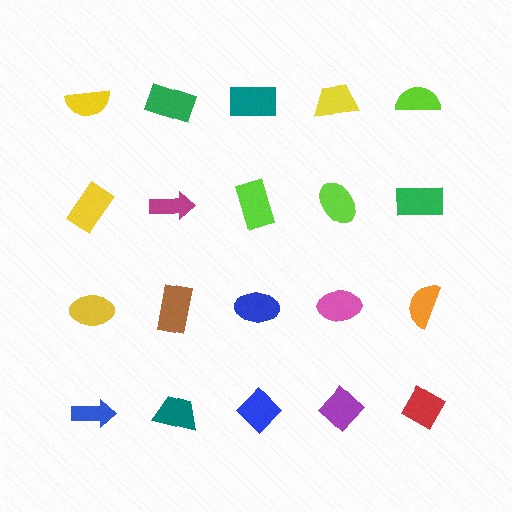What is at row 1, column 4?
A yellow trapezoid.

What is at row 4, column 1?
A blue arrow.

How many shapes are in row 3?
5 shapes.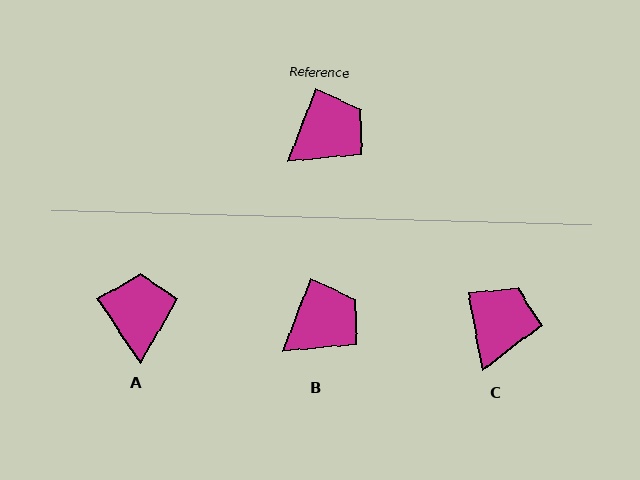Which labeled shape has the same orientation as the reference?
B.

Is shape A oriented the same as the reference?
No, it is off by about 55 degrees.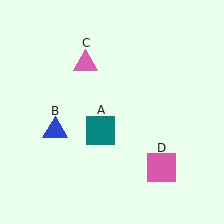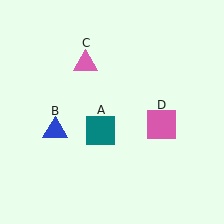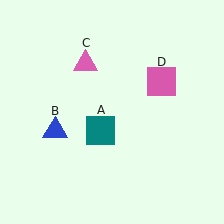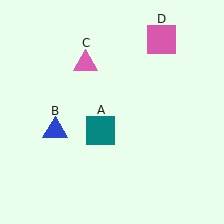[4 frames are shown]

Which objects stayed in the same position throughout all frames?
Teal square (object A) and blue triangle (object B) and pink triangle (object C) remained stationary.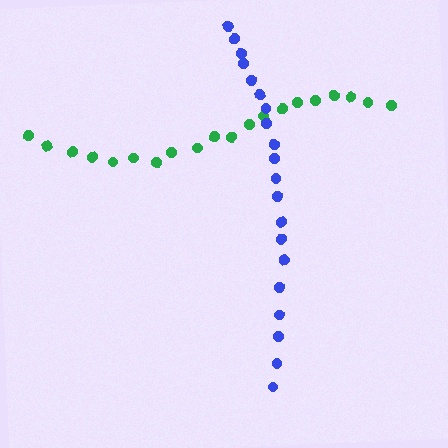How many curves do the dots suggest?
There are 2 distinct paths.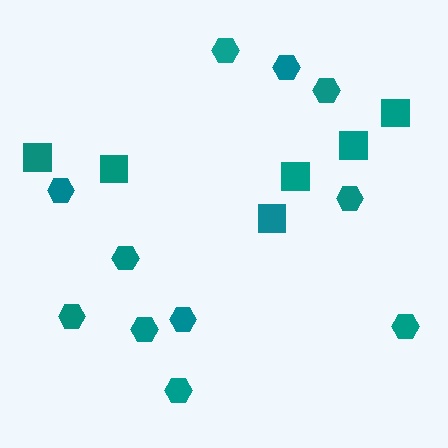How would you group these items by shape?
There are 2 groups: one group of squares (6) and one group of hexagons (11).